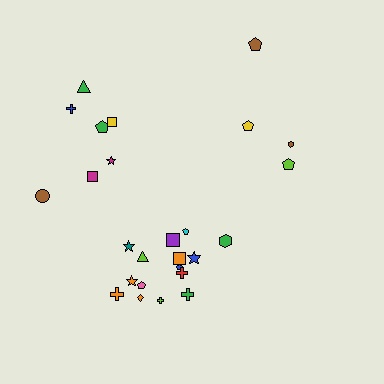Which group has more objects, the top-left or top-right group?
The top-left group.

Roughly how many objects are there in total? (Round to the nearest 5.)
Roughly 25 objects in total.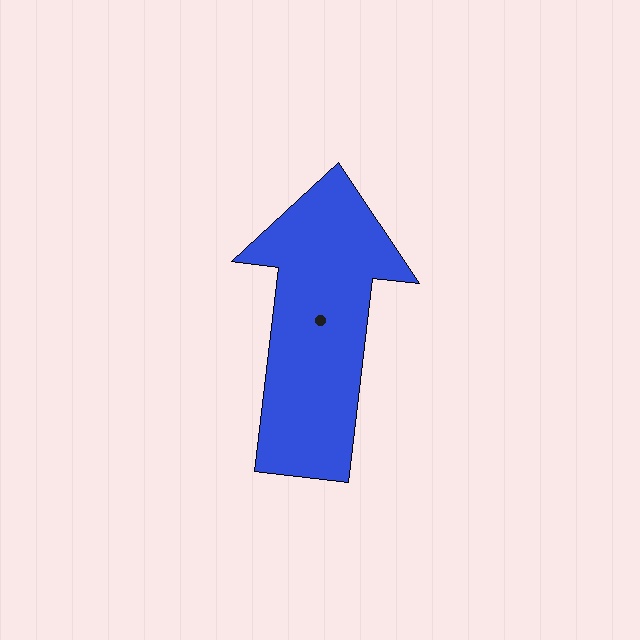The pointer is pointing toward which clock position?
Roughly 12 o'clock.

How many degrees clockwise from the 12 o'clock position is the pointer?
Approximately 7 degrees.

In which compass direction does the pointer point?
North.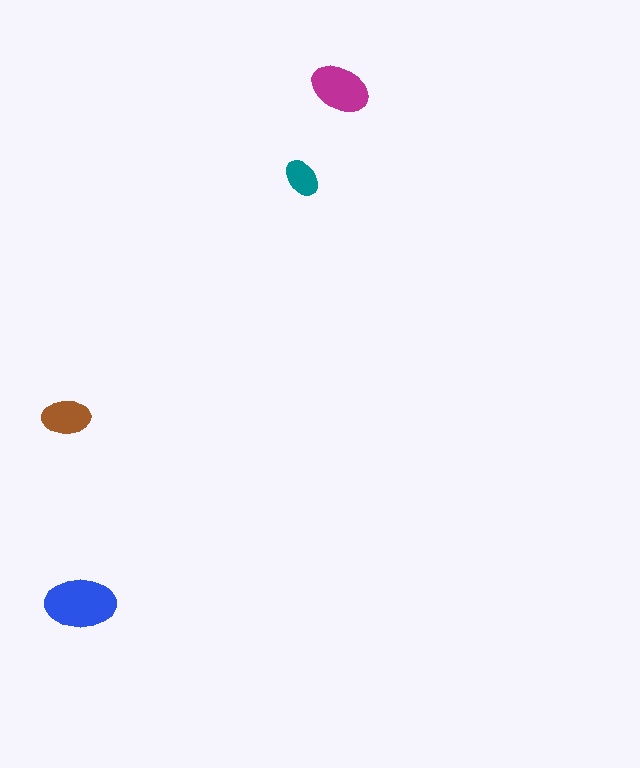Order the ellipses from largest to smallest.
the blue one, the magenta one, the brown one, the teal one.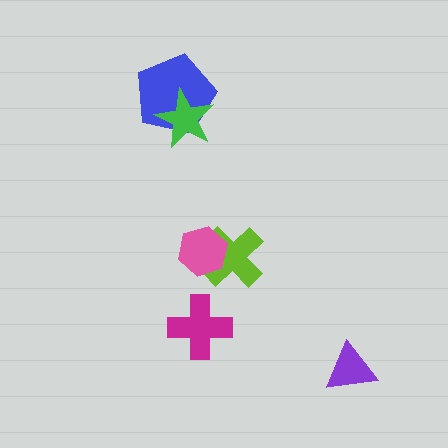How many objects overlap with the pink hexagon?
1 object overlaps with the pink hexagon.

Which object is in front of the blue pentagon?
The green star is in front of the blue pentagon.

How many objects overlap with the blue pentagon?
1 object overlaps with the blue pentagon.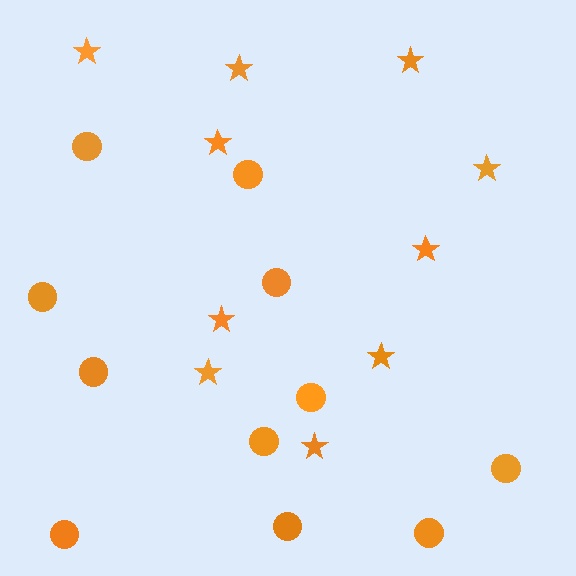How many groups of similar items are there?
There are 2 groups: one group of circles (11) and one group of stars (10).